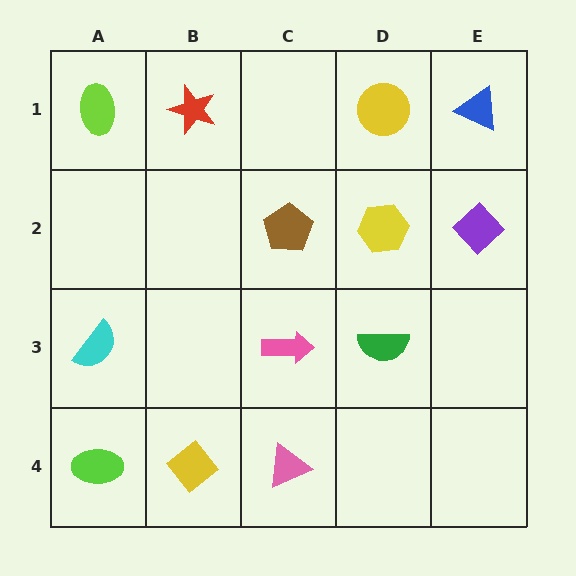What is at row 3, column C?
A pink arrow.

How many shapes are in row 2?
3 shapes.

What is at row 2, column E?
A purple diamond.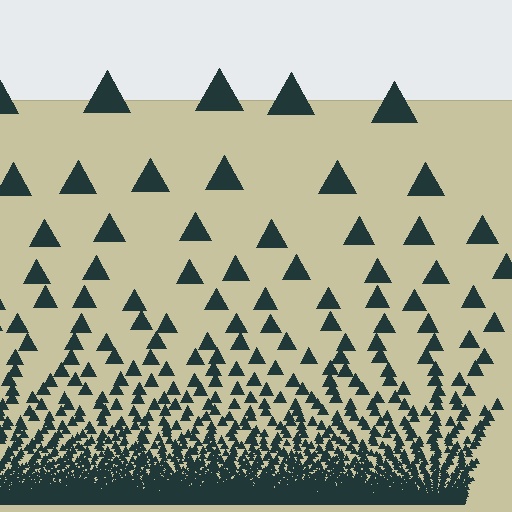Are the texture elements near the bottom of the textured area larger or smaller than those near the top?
Smaller. The gradient is inverted — elements near the bottom are smaller and denser.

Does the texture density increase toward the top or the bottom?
Density increases toward the bottom.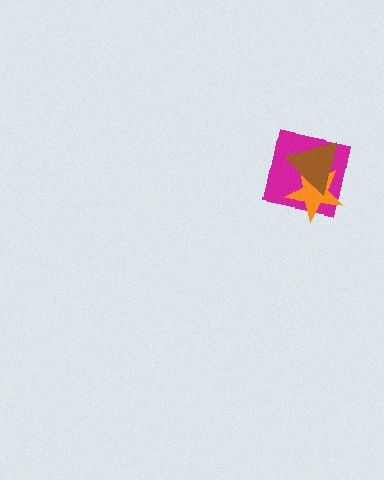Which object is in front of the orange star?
The brown triangle is in front of the orange star.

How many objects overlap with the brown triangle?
2 objects overlap with the brown triangle.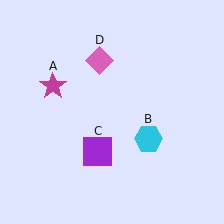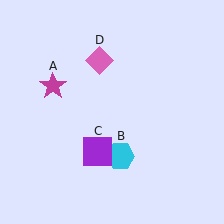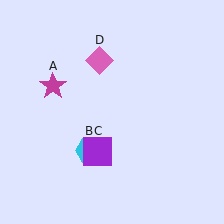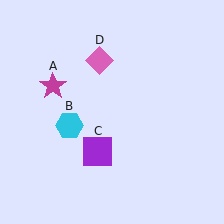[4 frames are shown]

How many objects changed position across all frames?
1 object changed position: cyan hexagon (object B).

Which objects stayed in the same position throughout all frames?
Magenta star (object A) and purple square (object C) and pink diamond (object D) remained stationary.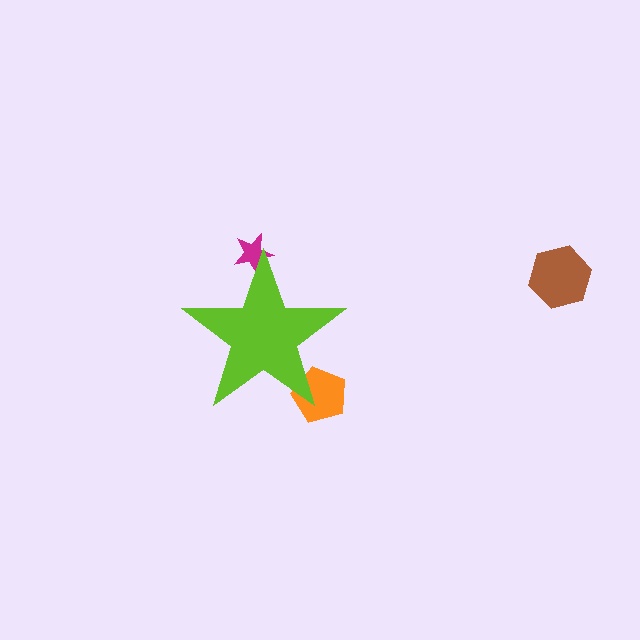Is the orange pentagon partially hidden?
Yes, the orange pentagon is partially hidden behind the lime star.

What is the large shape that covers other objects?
A lime star.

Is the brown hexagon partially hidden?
No, the brown hexagon is fully visible.